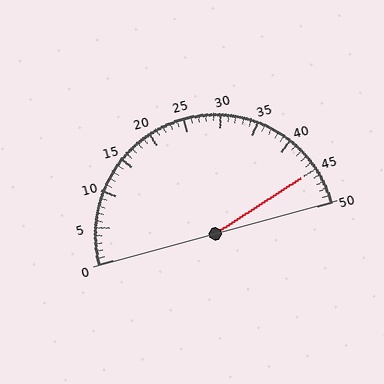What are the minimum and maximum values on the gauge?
The gauge ranges from 0 to 50.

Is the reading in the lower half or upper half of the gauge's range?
The reading is in the upper half of the range (0 to 50).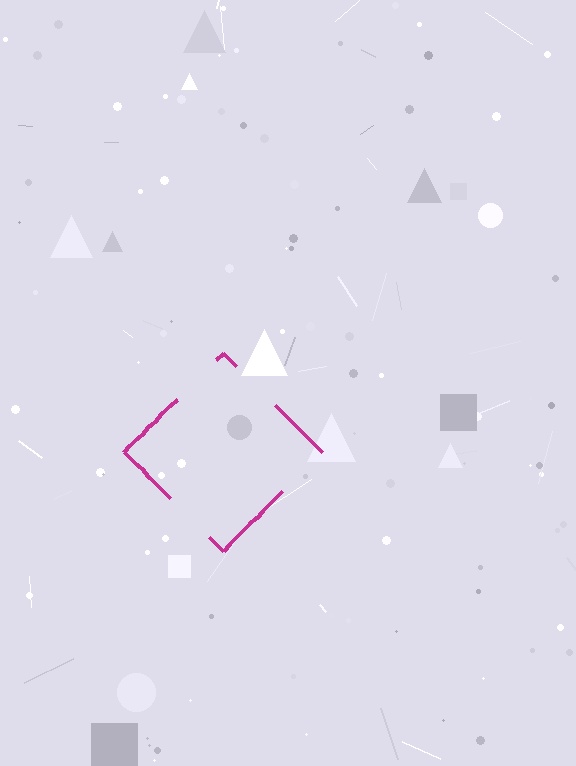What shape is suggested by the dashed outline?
The dashed outline suggests a diamond.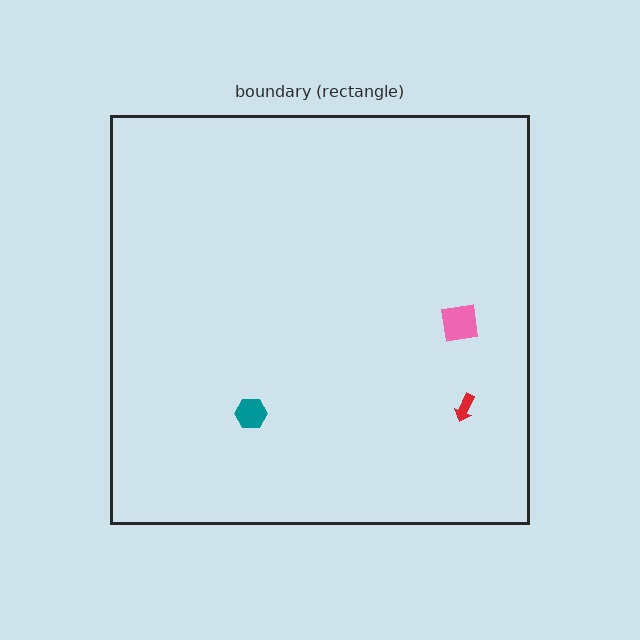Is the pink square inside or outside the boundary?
Inside.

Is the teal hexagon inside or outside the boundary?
Inside.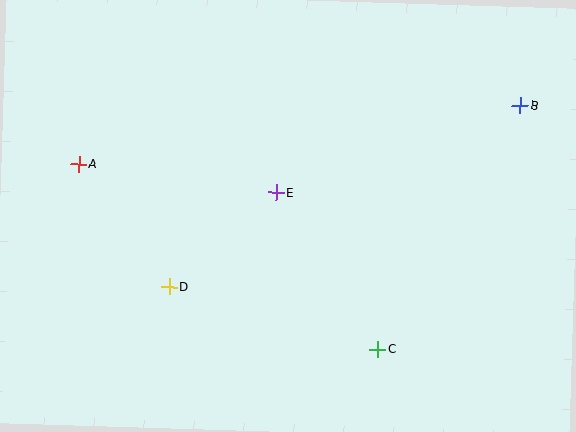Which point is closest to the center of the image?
Point E at (276, 192) is closest to the center.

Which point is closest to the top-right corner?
Point B is closest to the top-right corner.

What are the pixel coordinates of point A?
Point A is at (79, 164).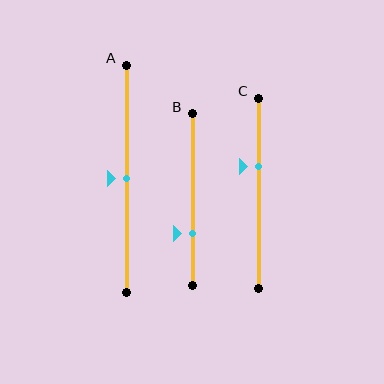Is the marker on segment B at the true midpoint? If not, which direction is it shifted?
No, the marker on segment B is shifted downward by about 20% of the segment length.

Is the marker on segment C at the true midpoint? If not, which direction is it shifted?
No, the marker on segment C is shifted upward by about 14% of the segment length.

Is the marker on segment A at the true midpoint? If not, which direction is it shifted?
Yes, the marker on segment A is at the true midpoint.